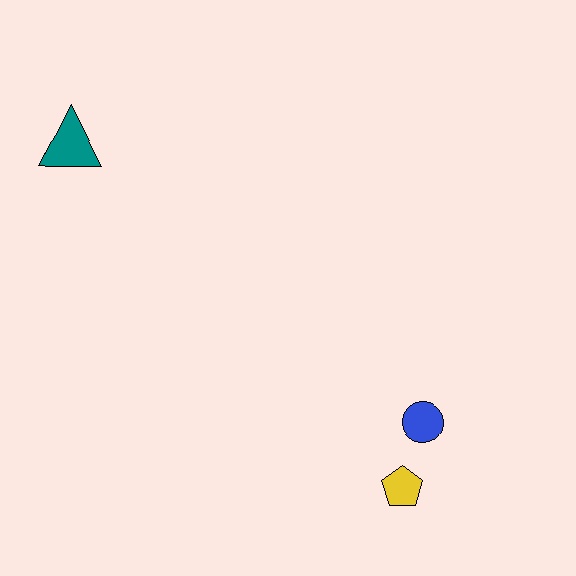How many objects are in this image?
There are 3 objects.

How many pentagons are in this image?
There is 1 pentagon.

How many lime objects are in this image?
There are no lime objects.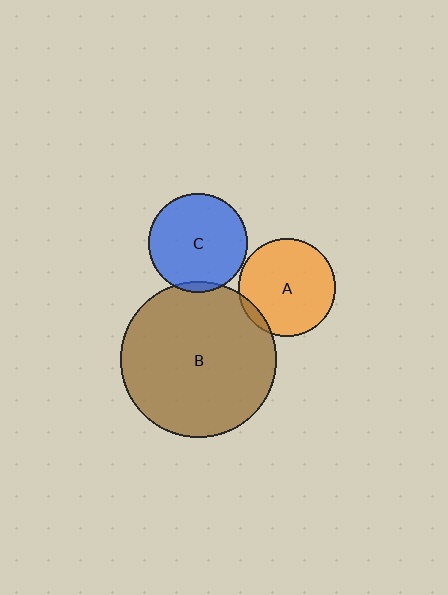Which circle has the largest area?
Circle B (brown).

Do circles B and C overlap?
Yes.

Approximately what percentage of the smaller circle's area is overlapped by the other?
Approximately 5%.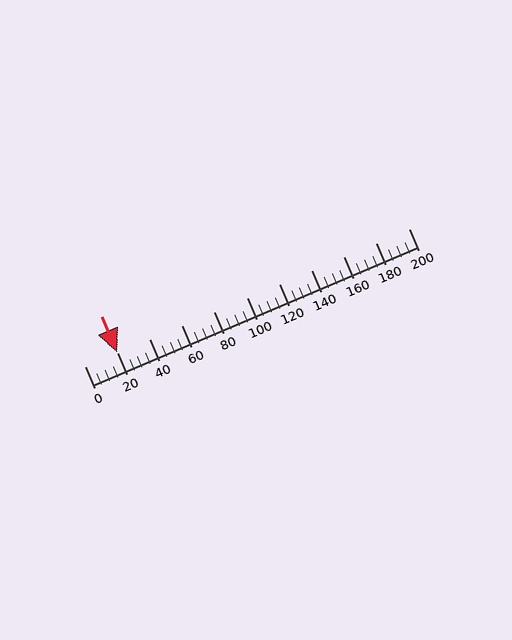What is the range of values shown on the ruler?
The ruler shows values from 0 to 200.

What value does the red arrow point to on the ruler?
The red arrow points to approximately 20.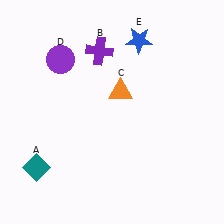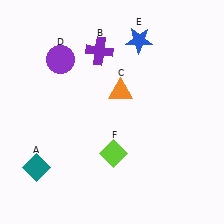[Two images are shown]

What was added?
A lime diamond (F) was added in Image 2.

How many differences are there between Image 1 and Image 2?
There is 1 difference between the two images.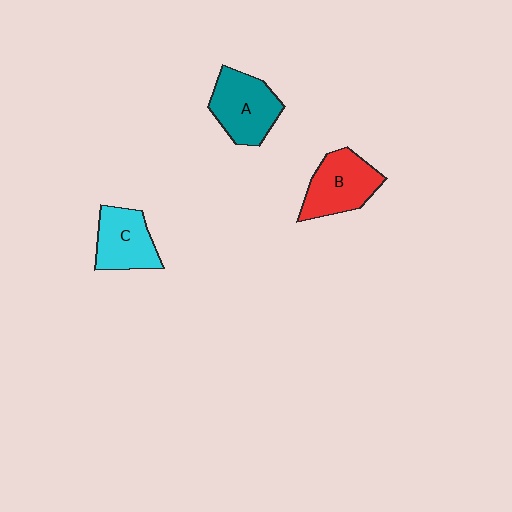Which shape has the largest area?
Shape A (teal).